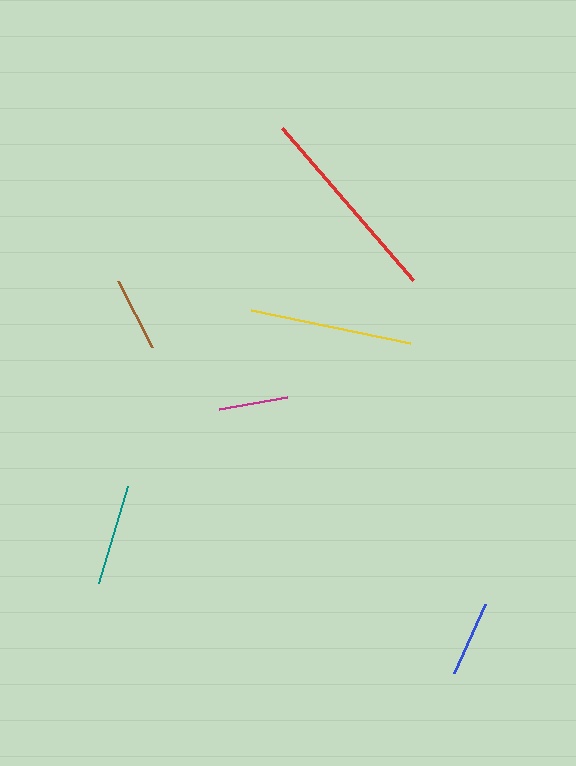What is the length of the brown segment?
The brown segment is approximately 74 pixels long.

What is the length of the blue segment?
The blue segment is approximately 75 pixels long.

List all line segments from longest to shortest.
From longest to shortest: red, yellow, teal, blue, brown, magenta.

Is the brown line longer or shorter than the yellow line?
The yellow line is longer than the brown line.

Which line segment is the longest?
The red line is the longest at approximately 201 pixels.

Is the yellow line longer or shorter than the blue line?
The yellow line is longer than the blue line.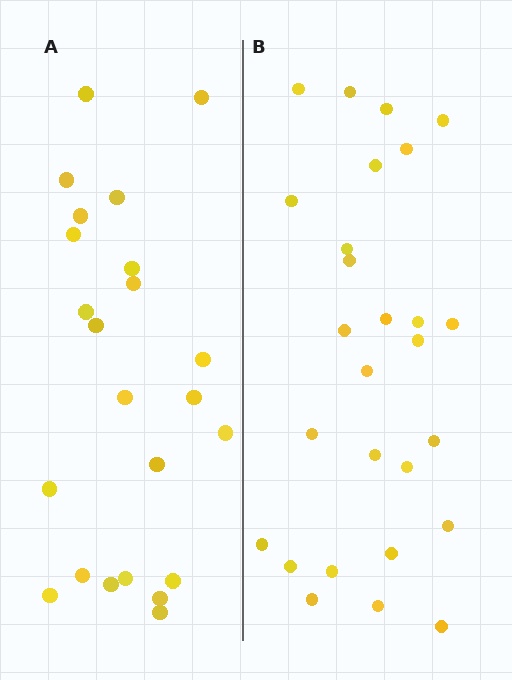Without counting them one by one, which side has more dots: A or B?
Region B (the right region) has more dots.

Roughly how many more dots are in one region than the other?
Region B has about 4 more dots than region A.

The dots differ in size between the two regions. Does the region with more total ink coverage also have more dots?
No. Region A has more total ink coverage because its dots are larger, but region B actually contains more individual dots. Total area can be misleading — the number of items is what matters here.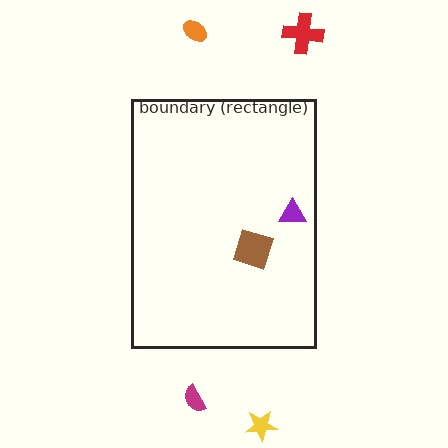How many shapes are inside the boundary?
2 inside, 4 outside.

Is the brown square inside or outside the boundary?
Inside.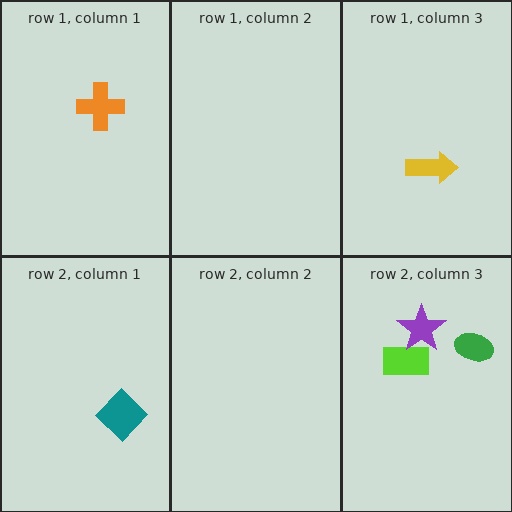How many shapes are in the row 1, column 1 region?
1.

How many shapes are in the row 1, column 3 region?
1.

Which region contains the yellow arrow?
The row 1, column 3 region.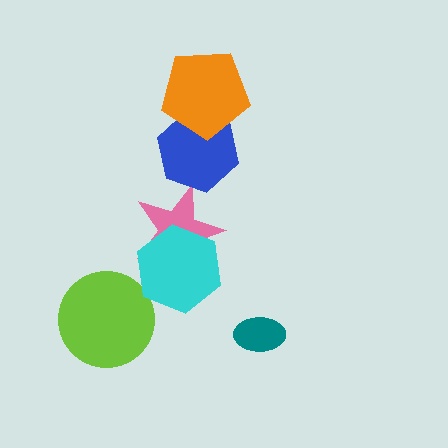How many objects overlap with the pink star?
1 object overlaps with the pink star.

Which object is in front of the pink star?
The cyan hexagon is in front of the pink star.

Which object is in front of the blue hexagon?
The orange pentagon is in front of the blue hexagon.